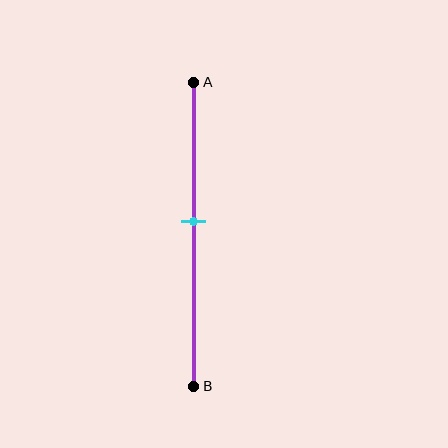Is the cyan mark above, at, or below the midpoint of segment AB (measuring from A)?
The cyan mark is above the midpoint of segment AB.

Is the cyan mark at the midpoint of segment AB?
No, the mark is at about 45% from A, not at the 50% midpoint.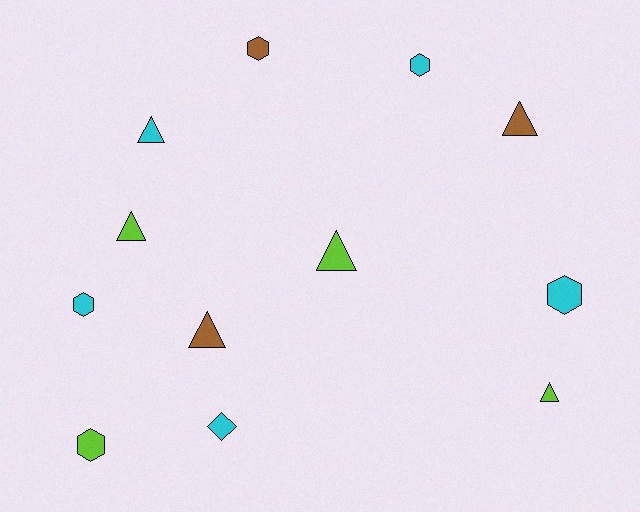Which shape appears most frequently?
Triangle, with 6 objects.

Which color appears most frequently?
Cyan, with 5 objects.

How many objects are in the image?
There are 12 objects.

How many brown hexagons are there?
There is 1 brown hexagon.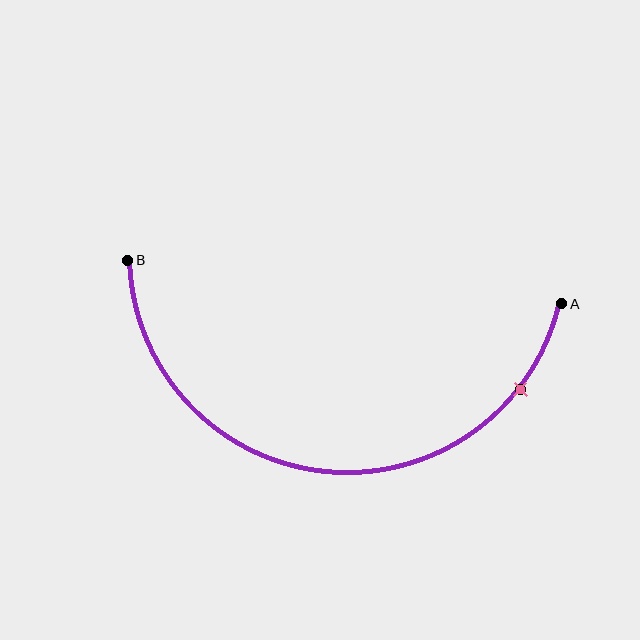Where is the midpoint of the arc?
The arc midpoint is the point on the curve farthest from the straight line joining A and B. It sits below that line.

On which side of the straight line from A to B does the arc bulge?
The arc bulges below the straight line connecting A and B.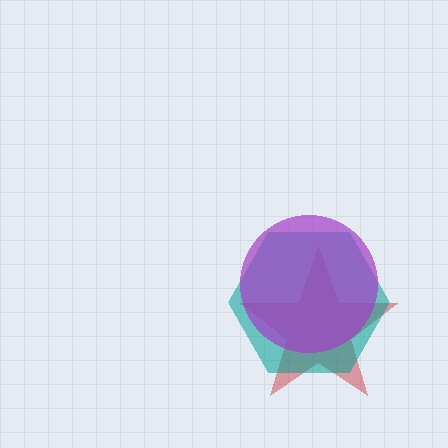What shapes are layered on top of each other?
The layered shapes are: a red star, a teal hexagon, a purple circle.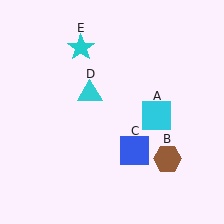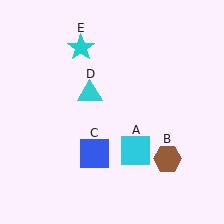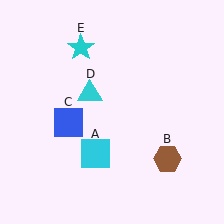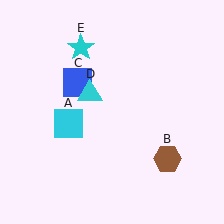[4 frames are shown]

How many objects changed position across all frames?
2 objects changed position: cyan square (object A), blue square (object C).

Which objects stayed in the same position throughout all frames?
Brown hexagon (object B) and cyan triangle (object D) and cyan star (object E) remained stationary.